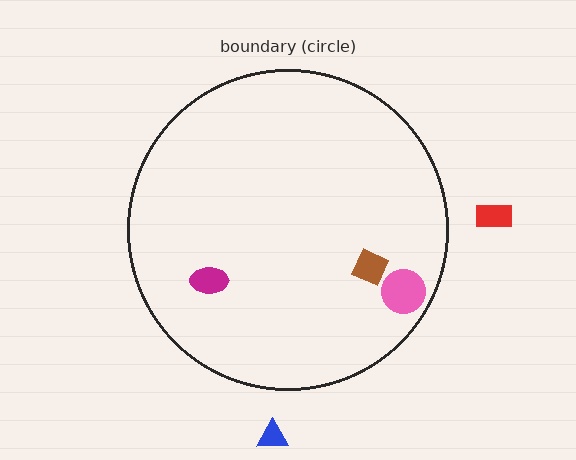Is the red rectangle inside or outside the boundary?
Outside.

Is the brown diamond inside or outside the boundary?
Inside.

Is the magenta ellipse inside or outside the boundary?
Inside.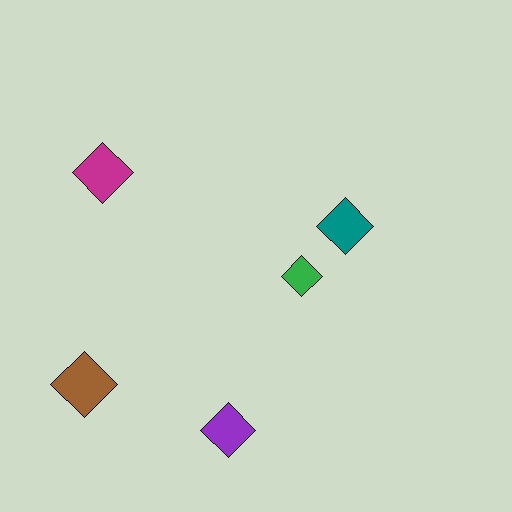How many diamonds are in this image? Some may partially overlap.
There are 5 diamonds.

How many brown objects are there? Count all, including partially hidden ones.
There is 1 brown object.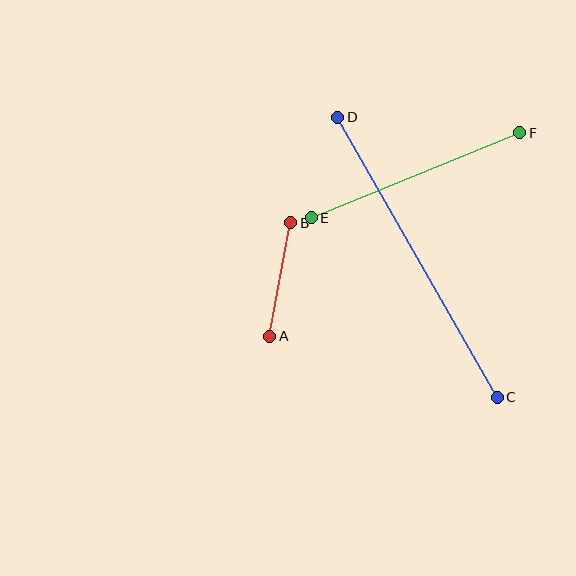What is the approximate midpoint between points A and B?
The midpoint is at approximately (280, 279) pixels.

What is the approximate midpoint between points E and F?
The midpoint is at approximately (416, 175) pixels.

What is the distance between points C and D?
The distance is approximately 322 pixels.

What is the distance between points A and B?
The distance is approximately 115 pixels.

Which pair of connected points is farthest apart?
Points C and D are farthest apart.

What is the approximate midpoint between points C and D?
The midpoint is at approximately (417, 257) pixels.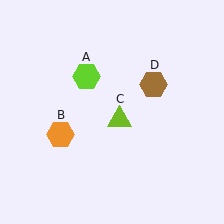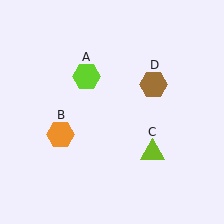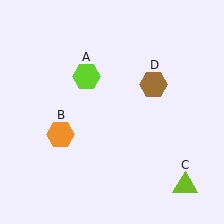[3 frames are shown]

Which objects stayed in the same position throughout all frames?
Lime hexagon (object A) and orange hexagon (object B) and brown hexagon (object D) remained stationary.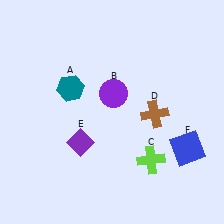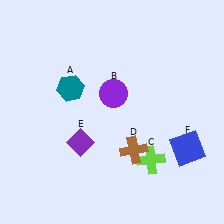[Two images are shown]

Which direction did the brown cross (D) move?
The brown cross (D) moved down.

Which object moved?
The brown cross (D) moved down.